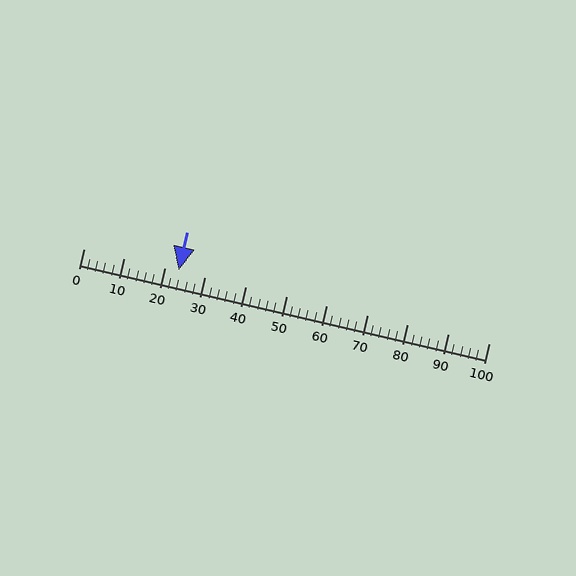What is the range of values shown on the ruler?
The ruler shows values from 0 to 100.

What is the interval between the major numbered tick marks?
The major tick marks are spaced 10 units apart.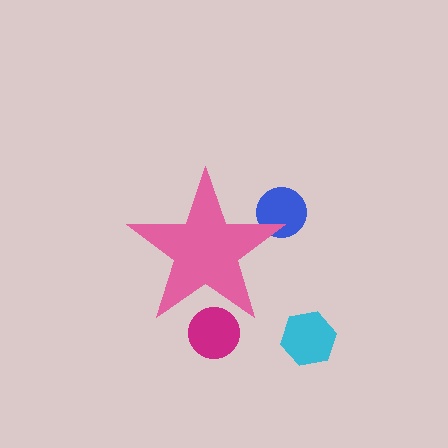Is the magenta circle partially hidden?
Yes, the magenta circle is partially hidden behind the pink star.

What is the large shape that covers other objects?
A pink star.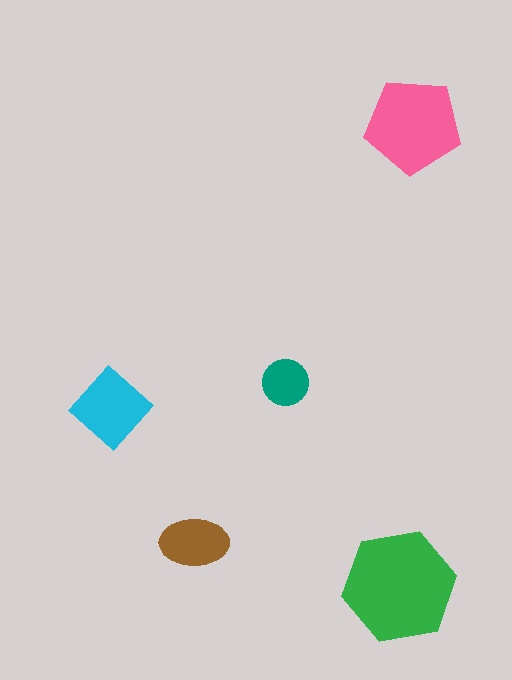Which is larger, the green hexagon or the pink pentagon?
The green hexagon.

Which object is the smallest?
The teal circle.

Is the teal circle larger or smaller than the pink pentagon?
Smaller.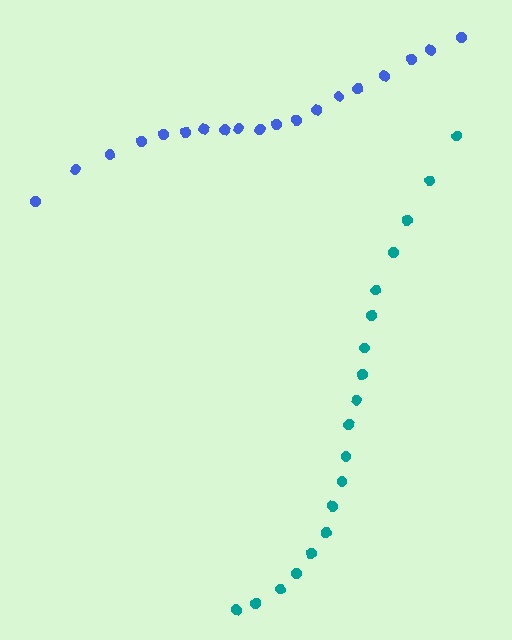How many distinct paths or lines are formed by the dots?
There are 2 distinct paths.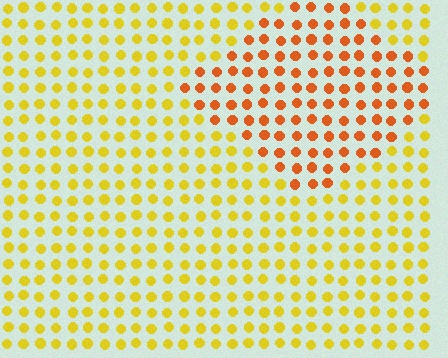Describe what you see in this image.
The image is filled with small yellow elements in a uniform arrangement. A diamond-shaped region is visible where the elements are tinted to a slightly different hue, forming a subtle color boundary.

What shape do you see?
I see a diamond.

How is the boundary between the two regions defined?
The boundary is defined purely by a slight shift in hue (about 35 degrees). Spacing, size, and orientation are identical on both sides.